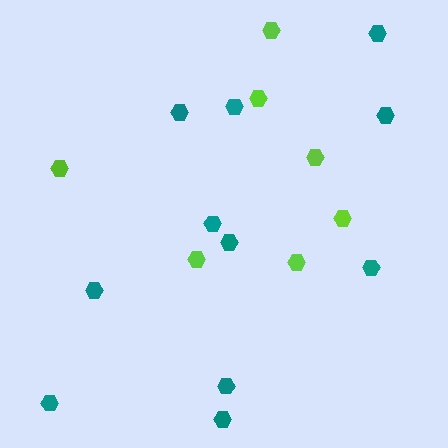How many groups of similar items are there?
There are 2 groups: one group of lime hexagons (7) and one group of teal hexagons (11).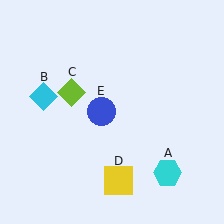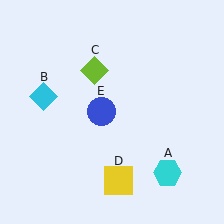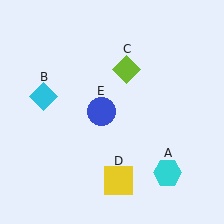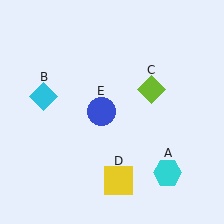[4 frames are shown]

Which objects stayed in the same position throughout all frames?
Cyan hexagon (object A) and cyan diamond (object B) and yellow square (object D) and blue circle (object E) remained stationary.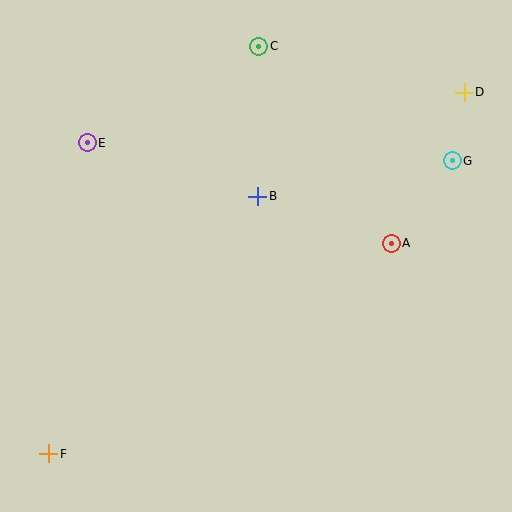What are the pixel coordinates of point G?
Point G is at (452, 161).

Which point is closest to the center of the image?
Point B at (258, 196) is closest to the center.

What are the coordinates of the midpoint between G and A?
The midpoint between G and A is at (422, 202).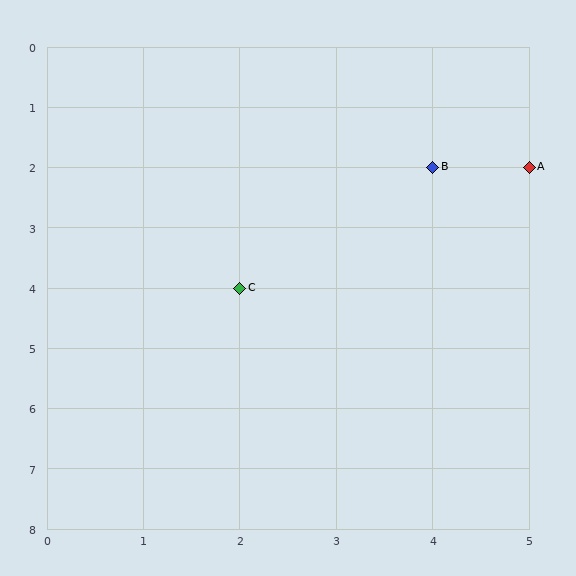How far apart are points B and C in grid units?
Points B and C are 2 columns and 2 rows apart (about 2.8 grid units diagonally).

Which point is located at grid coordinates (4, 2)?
Point B is at (4, 2).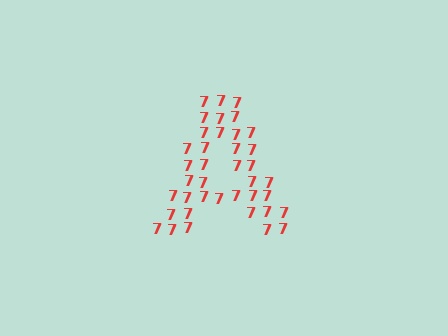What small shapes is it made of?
It is made of small digit 7's.